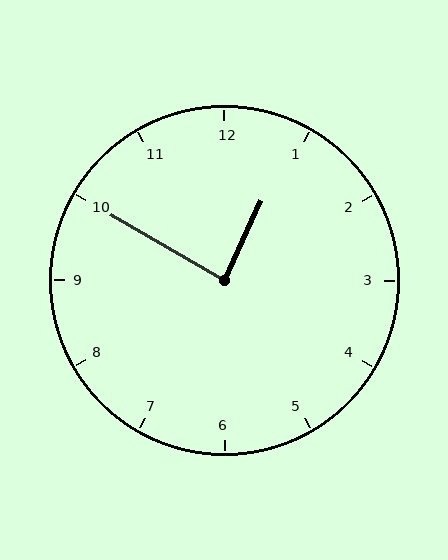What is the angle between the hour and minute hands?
Approximately 85 degrees.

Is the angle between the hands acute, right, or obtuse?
It is right.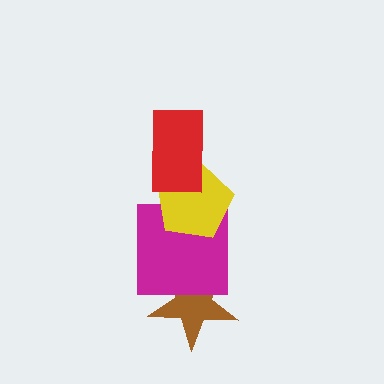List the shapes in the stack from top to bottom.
From top to bottom: the red rectangle, the yellow pentagon, the magenta square, the brown star.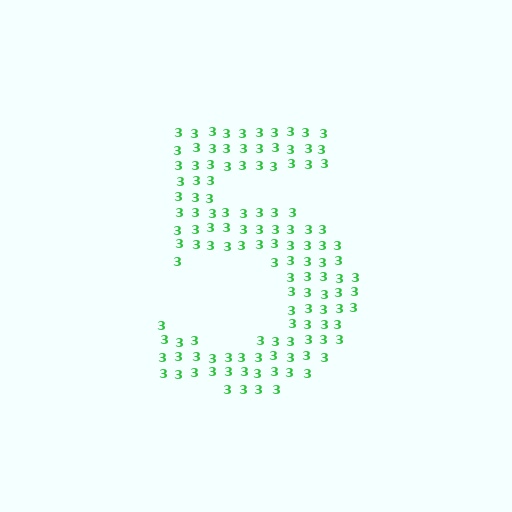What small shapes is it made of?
It is made of small digit 3's.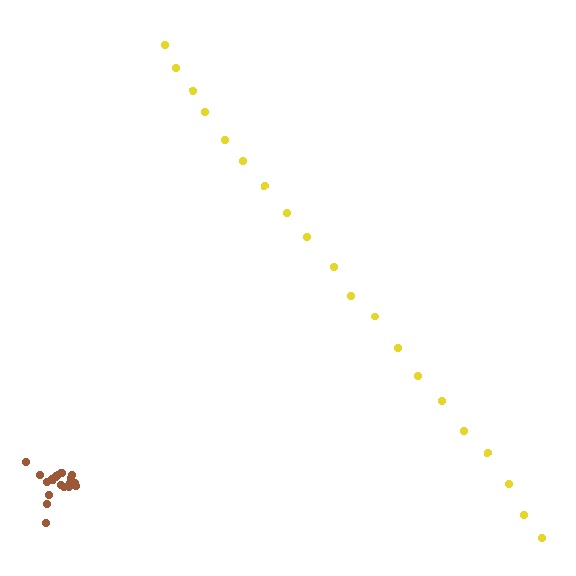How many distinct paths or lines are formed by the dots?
There are 2 distinct paths.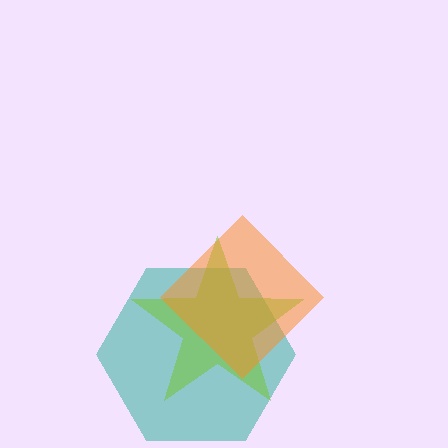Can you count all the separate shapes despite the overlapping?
Yes, there are 3 separate shapes.